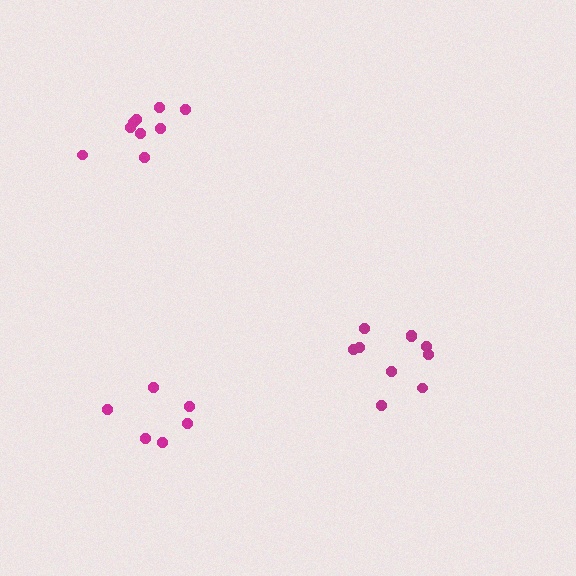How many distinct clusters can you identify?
There are 3 distinct clusters.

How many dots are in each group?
Group 1: 9 dots, Group 2: 10 dots, Group 3: 6 dots (25 total).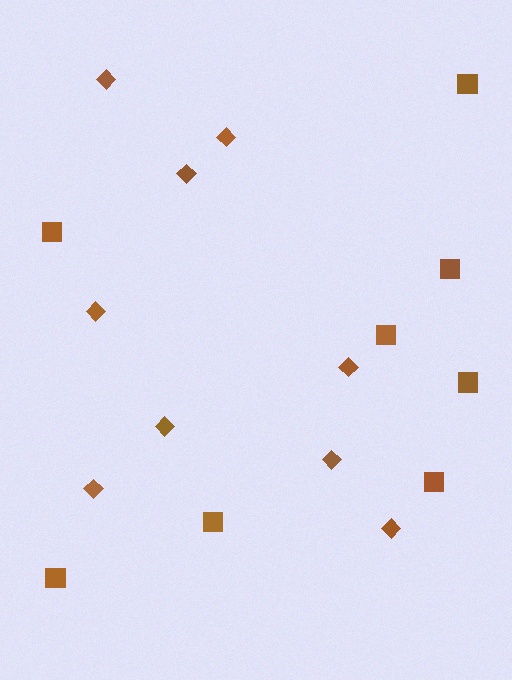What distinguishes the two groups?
There are 2 groups: one group of diamonds (9) and one group of squares (8).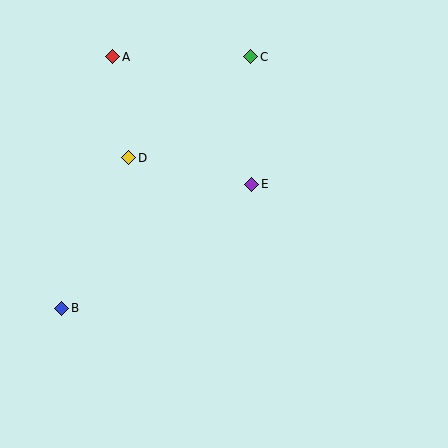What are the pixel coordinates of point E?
Point E is at (252, 184).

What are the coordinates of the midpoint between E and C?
The midpoint between E and C is at (251, 121).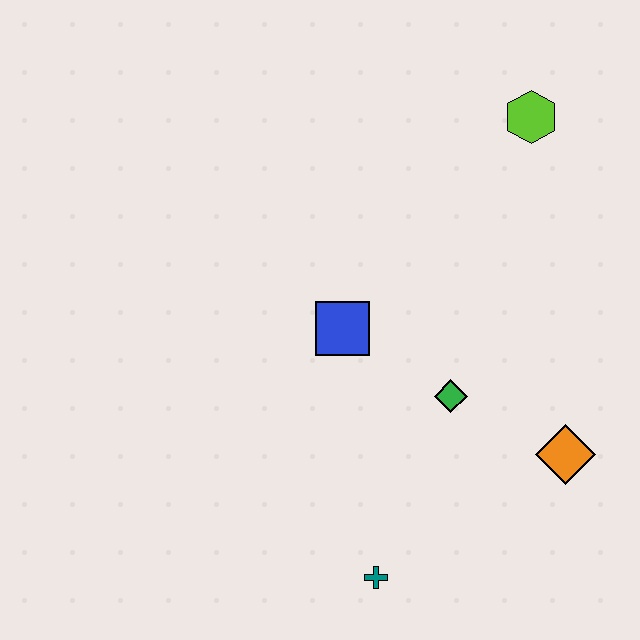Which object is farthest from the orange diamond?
The lime hexagon is farthest from the orange diamond.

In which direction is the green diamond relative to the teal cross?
The green diamond is above the teal cross.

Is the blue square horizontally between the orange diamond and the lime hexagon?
No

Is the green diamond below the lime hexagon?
Yes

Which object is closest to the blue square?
The green diamond is closest to the blue square.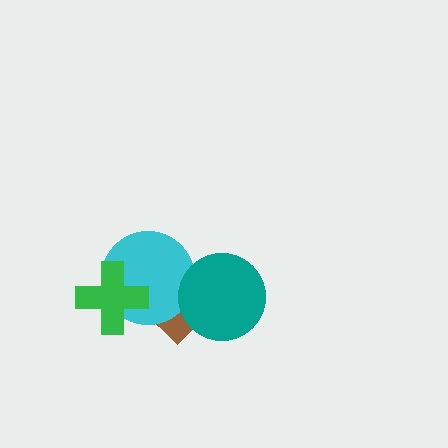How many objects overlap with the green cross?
1 object overlaps with the green cross.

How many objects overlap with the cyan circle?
3 objects overlap with the cyan circle.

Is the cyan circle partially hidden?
Yes, it is partially covered by another shape.